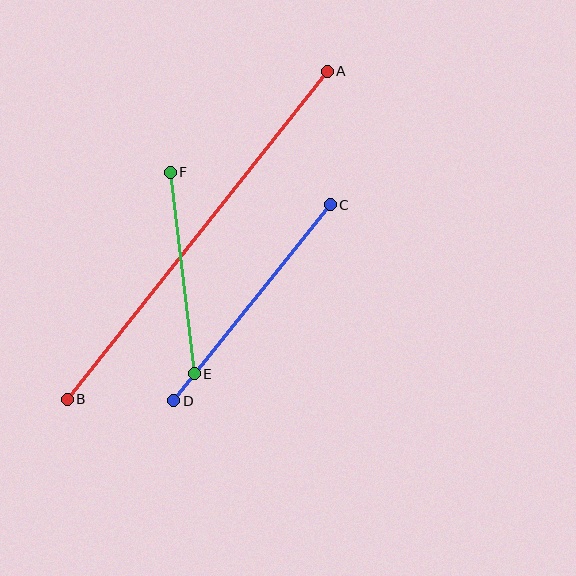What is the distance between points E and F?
The distance is approximately 203 pixels.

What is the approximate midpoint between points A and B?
The midpoint is at approximately (197, 235) pixels.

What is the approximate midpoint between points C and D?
The midpoint is at approximately (252, 303) pixels.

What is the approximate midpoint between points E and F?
The midpoint is at approximately (182, 273) pixels.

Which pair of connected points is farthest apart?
Points A and B are farthest apart.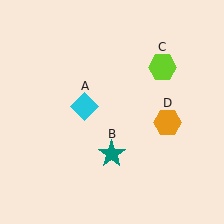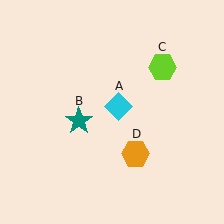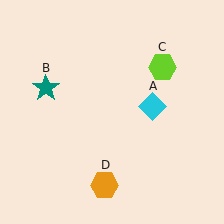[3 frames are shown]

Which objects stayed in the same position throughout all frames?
Lime hexagon (object C) remained stationary.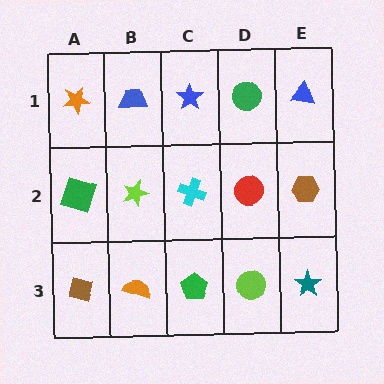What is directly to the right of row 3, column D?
A teal star.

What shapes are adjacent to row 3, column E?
A brown hexagon (row 2, column E), a lime circle (row 3, column D).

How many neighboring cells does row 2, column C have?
4.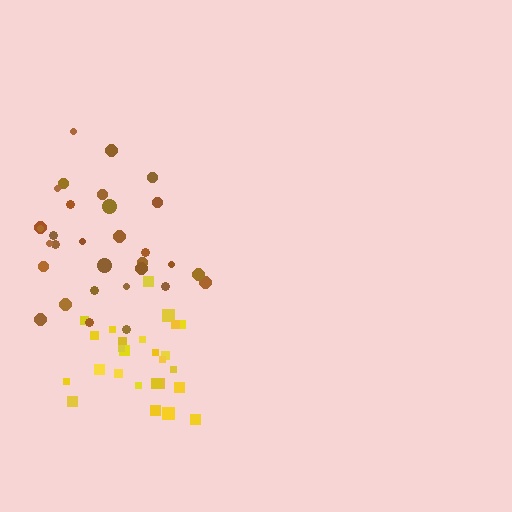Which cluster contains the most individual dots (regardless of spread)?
Brown (31).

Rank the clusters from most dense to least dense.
yellow, brown.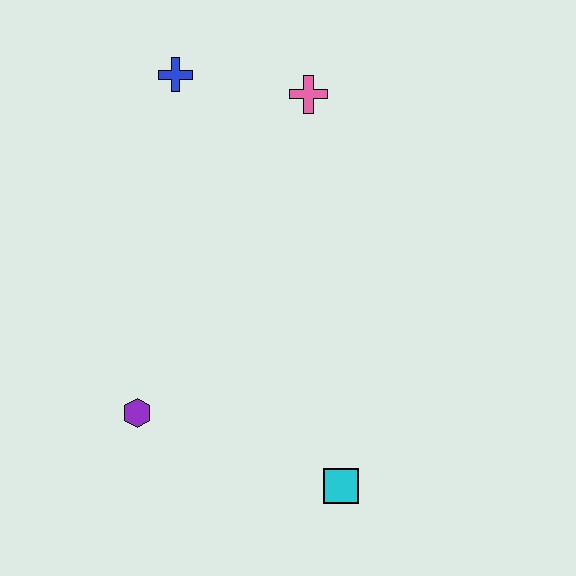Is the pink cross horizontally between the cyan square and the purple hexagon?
Yes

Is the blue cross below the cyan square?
No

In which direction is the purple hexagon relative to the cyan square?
The purple hexagon is to the left of the cyan square.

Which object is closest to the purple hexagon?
The cyan square is closest to the purple hexagon.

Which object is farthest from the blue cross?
The cyan square is farthest from the blue cross.